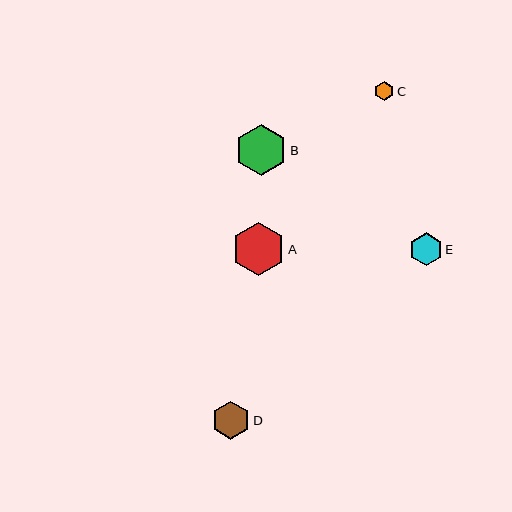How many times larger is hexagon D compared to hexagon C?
Hexagon D is approximately 2.0 times the size of hexagon C.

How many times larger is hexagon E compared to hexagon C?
Hexagon E is approximately 1.7 times the size of hexagon C.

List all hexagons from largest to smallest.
From largest to smallest: A, B, D, E, C.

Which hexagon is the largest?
Hexagon A is the largest with a size of approximately 53 pixels.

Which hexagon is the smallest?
Hexagon C is the smallest with a size of approximately 19 pixels.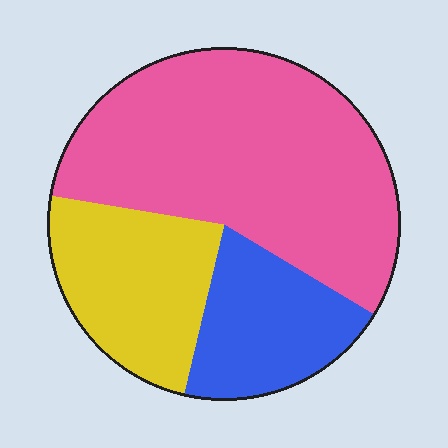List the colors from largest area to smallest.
From largest to smallest: pink, yellow, blue.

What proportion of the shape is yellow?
Yellow takes up about one quarter (1/4) of the shape.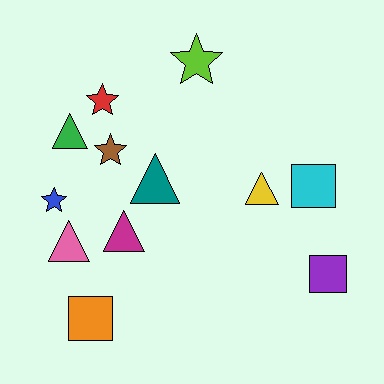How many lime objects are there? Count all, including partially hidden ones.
There is 1 lime object.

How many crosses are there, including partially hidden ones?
There are no crosses.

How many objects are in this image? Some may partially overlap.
There are 12 objects.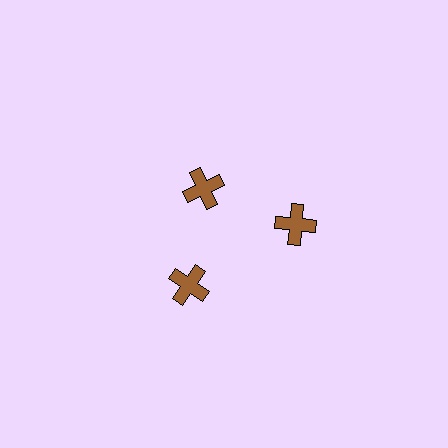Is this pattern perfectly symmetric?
No. The 3 brown crosses are arranged in a ring, but one element near the 11 o'clock position is pulled inward toward the center, breaking the 3-fold rotational symmetry.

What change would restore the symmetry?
The symmetry would be restored by moving it outward, back onto the ring so that all 3 crosses sit at equal angles and equal distance from the center.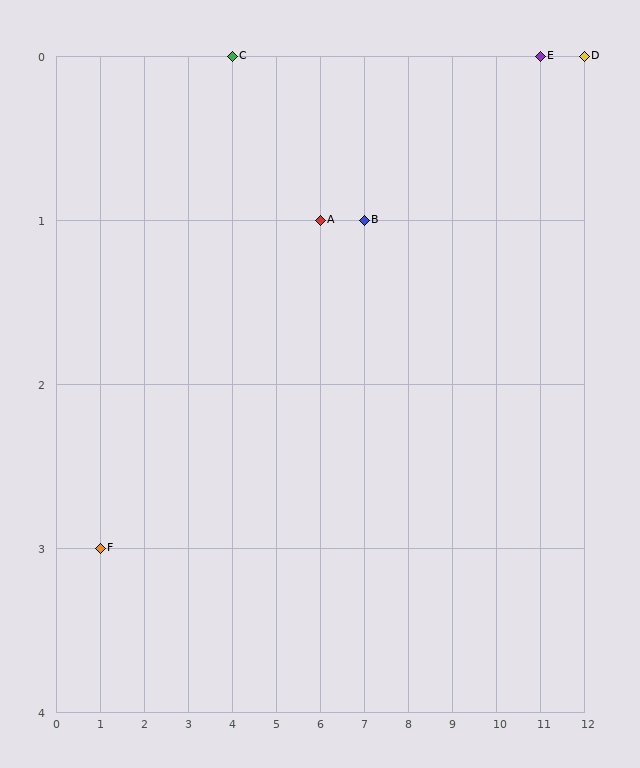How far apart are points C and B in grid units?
Points C and B are 3 columns and 1 row apart (about 3.2 grid units diagonally).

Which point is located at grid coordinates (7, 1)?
Point B is at (7, 1).